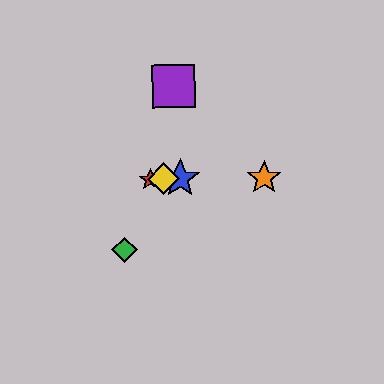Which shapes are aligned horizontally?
The red star, the blue star, the yellow diamond, the orange star are aligned horizontally.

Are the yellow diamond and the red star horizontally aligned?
Yes, both are at y≈179.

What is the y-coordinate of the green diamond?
The green diamond is at y≈250.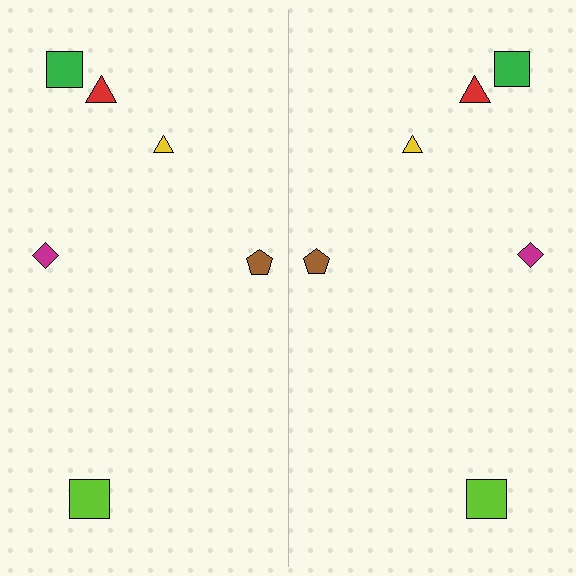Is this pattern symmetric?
Yes, this pattern has bilateral (reflection) symmetry.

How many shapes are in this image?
There are 12 shapes in this image.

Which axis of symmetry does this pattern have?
The pattern has a vertical axis of symmetry running through the center of the image.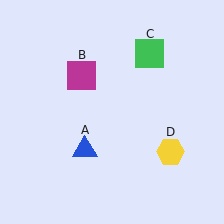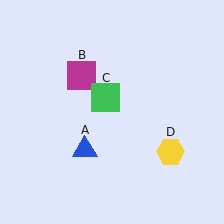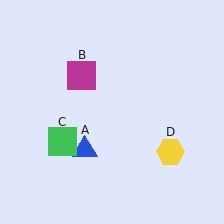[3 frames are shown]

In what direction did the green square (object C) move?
The green square (object C) moved down and to the left.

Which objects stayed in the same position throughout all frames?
Blue triangle (object A) and magenta square (object B) and yellow hexagon (object D) remained stationary.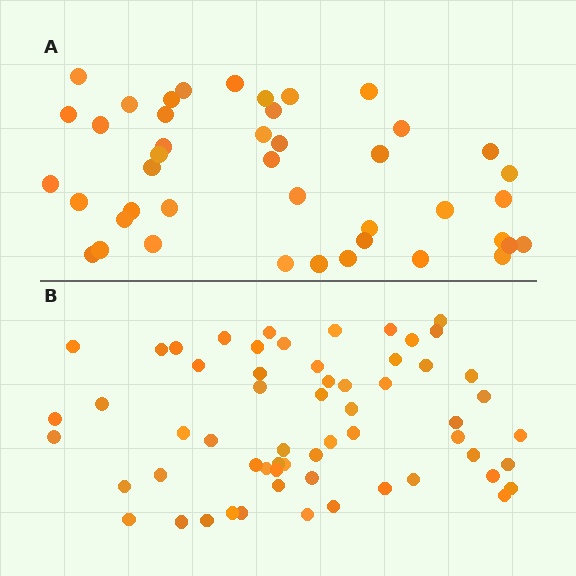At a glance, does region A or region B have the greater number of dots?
Region B (the bottom region) has more dots.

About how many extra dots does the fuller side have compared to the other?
Region B has approximately 15 more dots than region A.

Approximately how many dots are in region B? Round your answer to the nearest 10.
About 60 dots.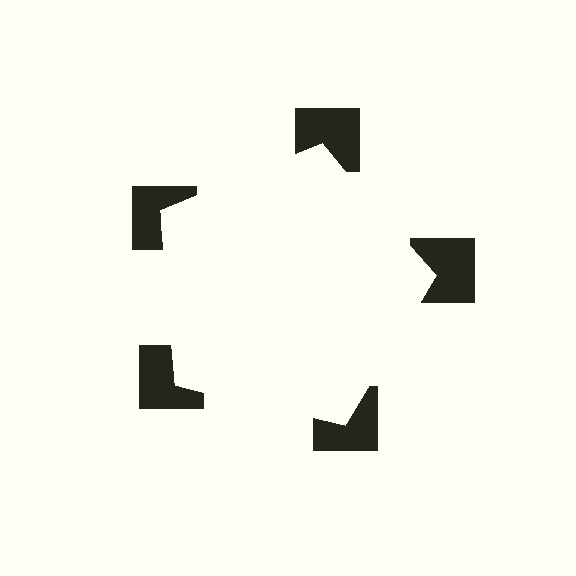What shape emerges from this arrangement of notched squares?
An illusory pentagon — its edges are inferred from the aligned wedge cuts in the notched squares, not physically drawn.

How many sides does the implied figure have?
5 sides.